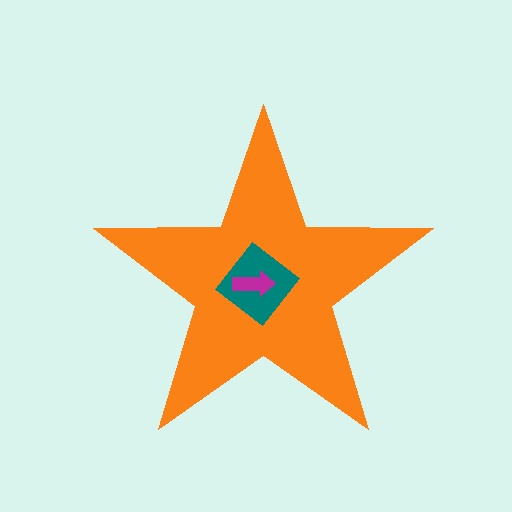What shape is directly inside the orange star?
The teal diamond.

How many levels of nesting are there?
3.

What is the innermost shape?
The magenta arrow.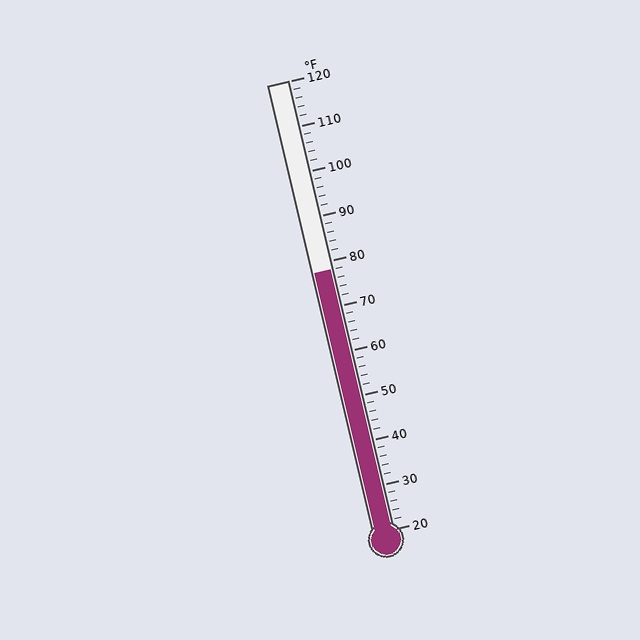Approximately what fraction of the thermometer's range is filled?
The thermometer is filled to approximately 60% of its range.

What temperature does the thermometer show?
The thermometer shows approximately 78°F.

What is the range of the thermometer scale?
The thermometer scale ranges from 20°F to 120°F.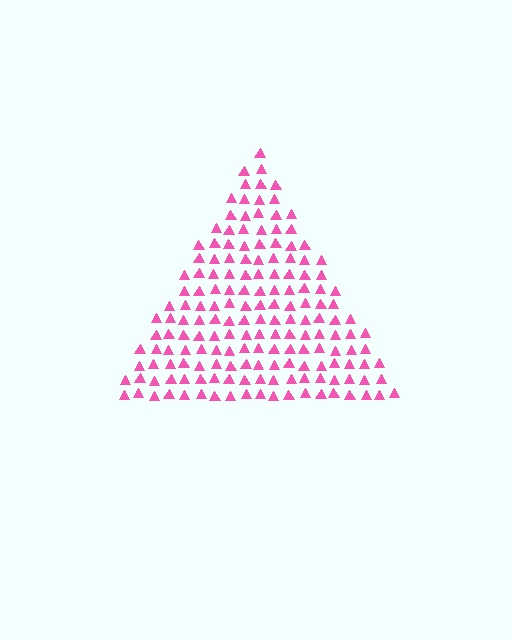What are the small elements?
The small elements are triangles.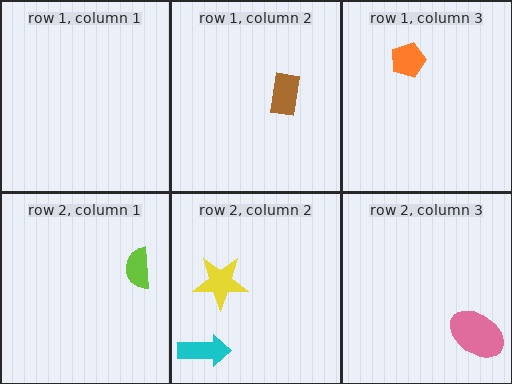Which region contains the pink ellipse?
The row 2, column 3 region.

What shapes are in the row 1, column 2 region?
The brown rectangle.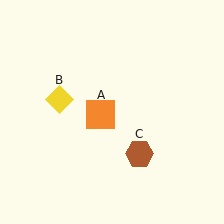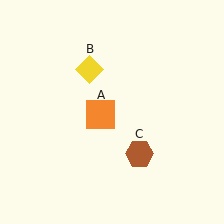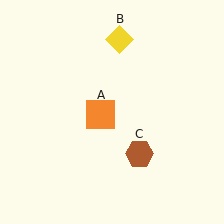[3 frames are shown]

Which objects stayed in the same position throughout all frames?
Orange square (object A) and brown hexagon (object C) remained stationary.